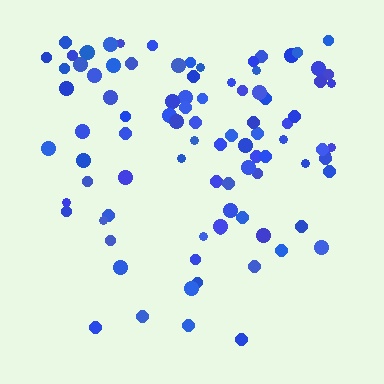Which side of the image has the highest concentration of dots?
The top.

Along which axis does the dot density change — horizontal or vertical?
Vertical.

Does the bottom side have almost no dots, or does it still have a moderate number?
Still a moderate number, just noticeably fewer than the top.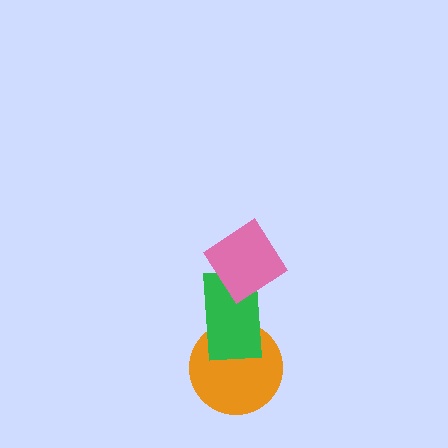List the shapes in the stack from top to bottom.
From top to bottom: the pink diamond, the green rectangle, the orange circle.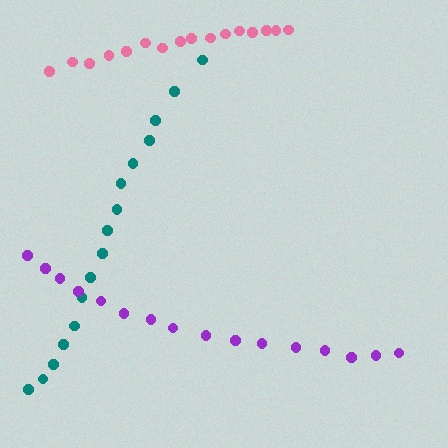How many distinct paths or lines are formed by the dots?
There are 3 distinct paths.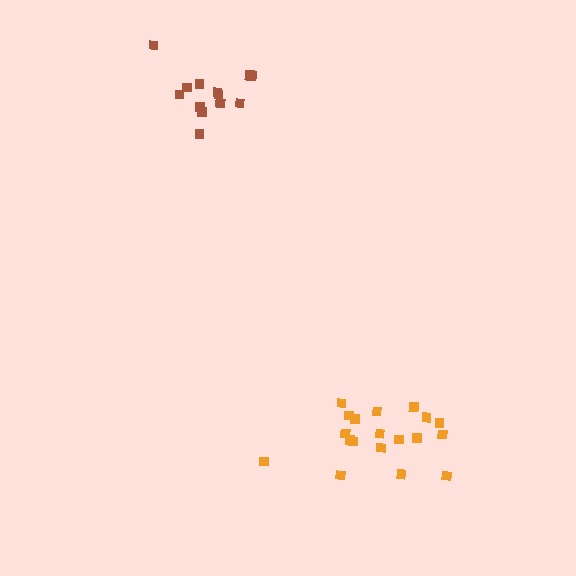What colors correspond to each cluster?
The clusters are colored: brown, orange.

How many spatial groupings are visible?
There are 2 spatial groupings.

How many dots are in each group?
Group 1: 13 dots, Group 2: 19 dots (32 total).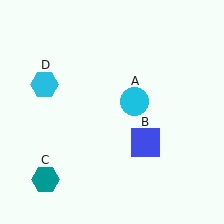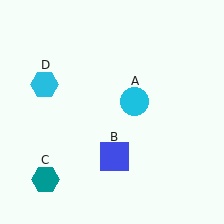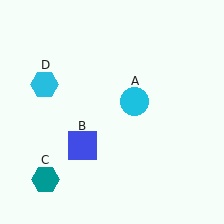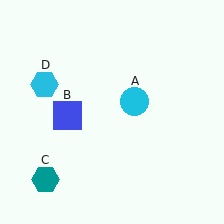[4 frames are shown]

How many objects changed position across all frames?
1 object changed position: blue square (object B).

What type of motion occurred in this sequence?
The blue square (object B) rotated clockwise around the center of the scene.